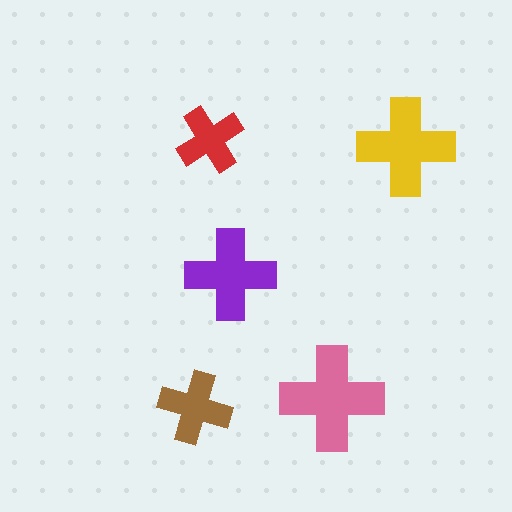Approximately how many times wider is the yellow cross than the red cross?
About 1.5 times wider.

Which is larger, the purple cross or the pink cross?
The pink one.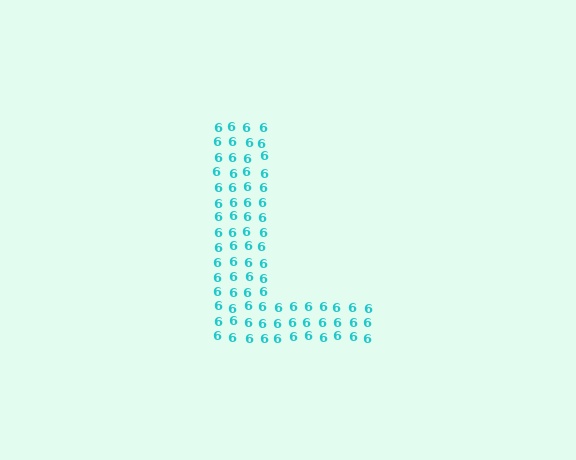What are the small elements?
The small elements are digit 6's.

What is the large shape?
The large shape is the letter L.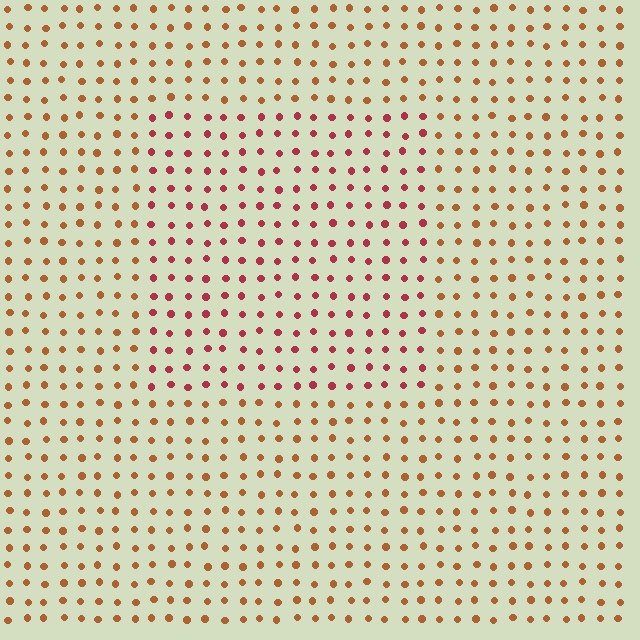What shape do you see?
I see a rectangle.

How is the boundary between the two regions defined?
The boundary is defined purely by a slight shift in hue (about 35 degrees). Spacing, size, and orientation are identical on both sides.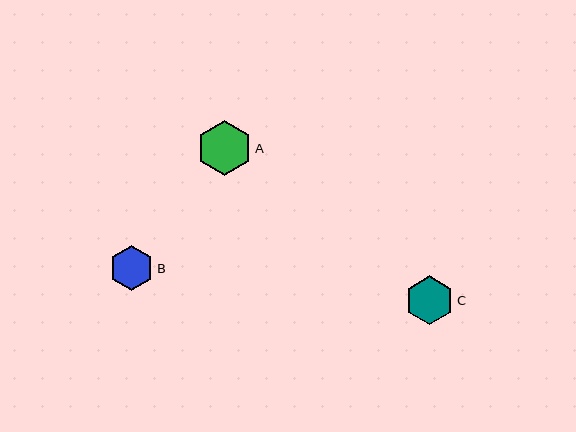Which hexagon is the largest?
Hexagon A is the largest with a size of approximately 55 pixels.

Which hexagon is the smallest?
Hexagon B is the smallest with a size of approximately 45 pixels.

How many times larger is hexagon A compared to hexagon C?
Hexagon A is approximately 1.1 times the size of hexagon C.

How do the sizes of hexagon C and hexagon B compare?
Hexagon C and hexagon B are approximately the same size.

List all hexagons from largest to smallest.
From largest to smallest: A, C, B.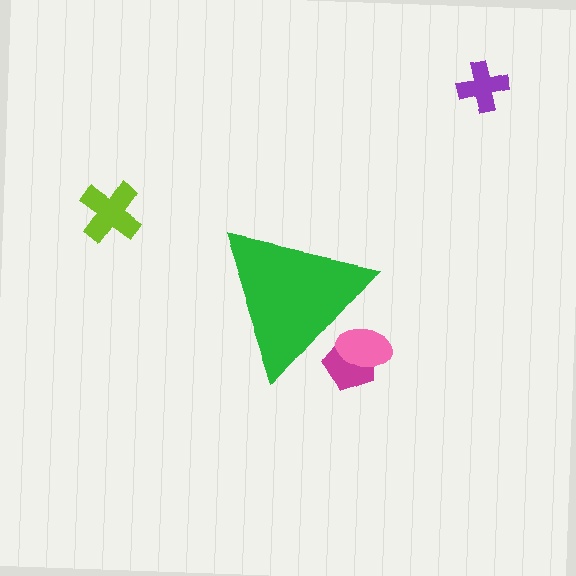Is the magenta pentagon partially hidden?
Yes, the magenta pentagon is partially hidden behind the green triangle.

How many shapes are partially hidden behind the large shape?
2 shapes are partially hidden.